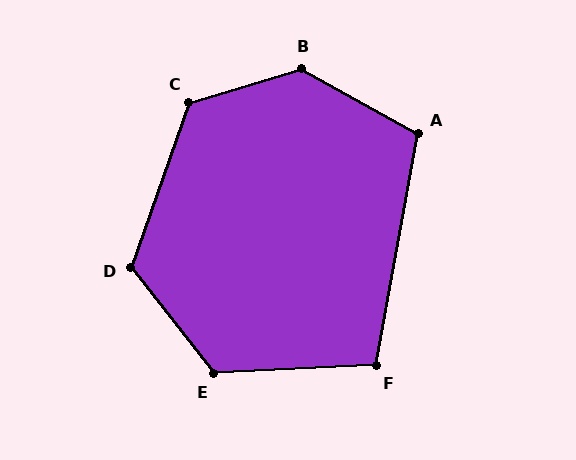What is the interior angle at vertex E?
Approximately 125 degrees (obtuse).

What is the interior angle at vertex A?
Approximately 109 degrees (obtuse).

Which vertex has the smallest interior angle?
F, at approximately 103 degrees.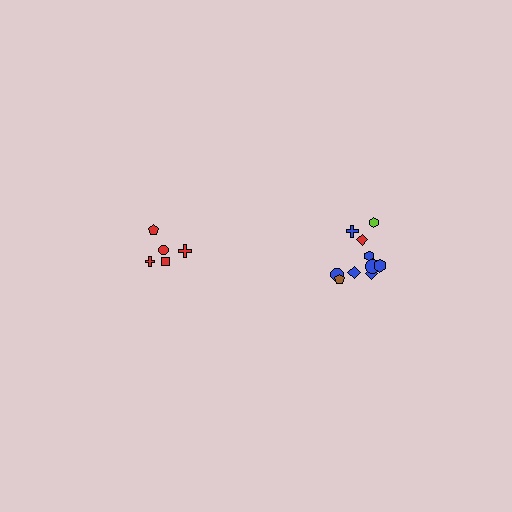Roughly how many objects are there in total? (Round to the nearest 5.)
Roughly 15 objects in total.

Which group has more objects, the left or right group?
The right group.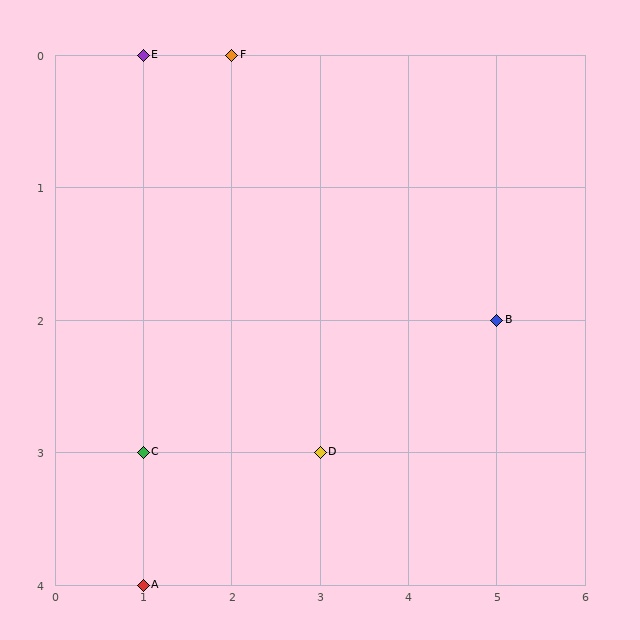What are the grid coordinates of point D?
Point D is at grid coordinates (3, 3).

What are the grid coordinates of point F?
Point F is at grid coordinates (2, 0).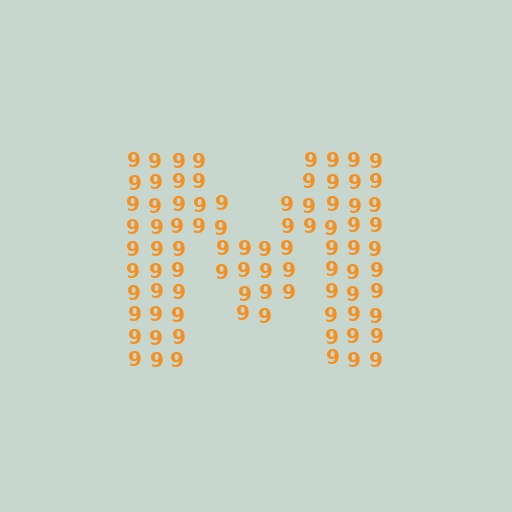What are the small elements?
The small elements are digit 9's.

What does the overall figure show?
The overall figure shows the letter M.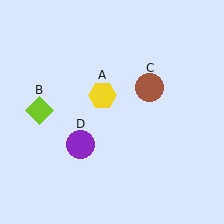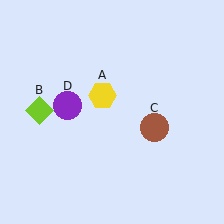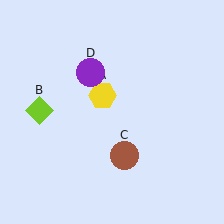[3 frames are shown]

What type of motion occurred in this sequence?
The brown circle (object C), purple circle (object D) rotated clockwise around the center of the scene.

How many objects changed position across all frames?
2 objects changed position: brown circle (object C), purple circle (object D).